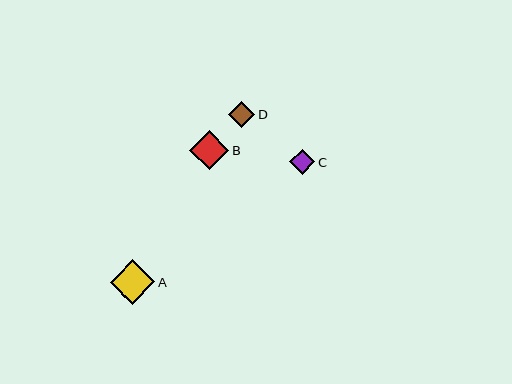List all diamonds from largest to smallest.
From largest to smallest: A, B, D, C.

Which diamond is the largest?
Diamond A is the largest with a size of approximately 44 pixels.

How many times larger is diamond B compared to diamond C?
Diamond B is approximately 1.6 times the size of diamond C.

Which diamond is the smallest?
Diamond C is the smallest with a size of approximately 25 pixels.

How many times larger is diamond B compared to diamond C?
Diamond B is approximately 1.6 times the size of diamond C.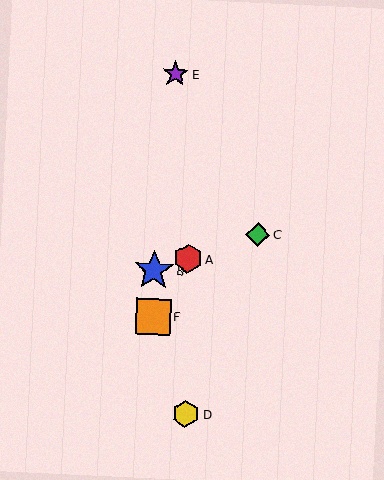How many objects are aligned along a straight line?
3 objects (A, B, C) are aligned along a straight line.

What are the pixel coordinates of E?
Object E is at (175, 74).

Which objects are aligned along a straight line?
Objects A, B, C are aligned along a straight line.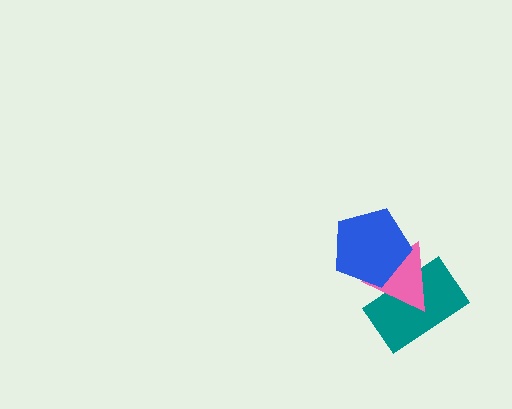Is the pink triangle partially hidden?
Yes, it is partially covered by another shape.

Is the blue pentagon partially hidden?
No, no other shape covers it.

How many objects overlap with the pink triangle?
2 objects overlap with the pink triangle.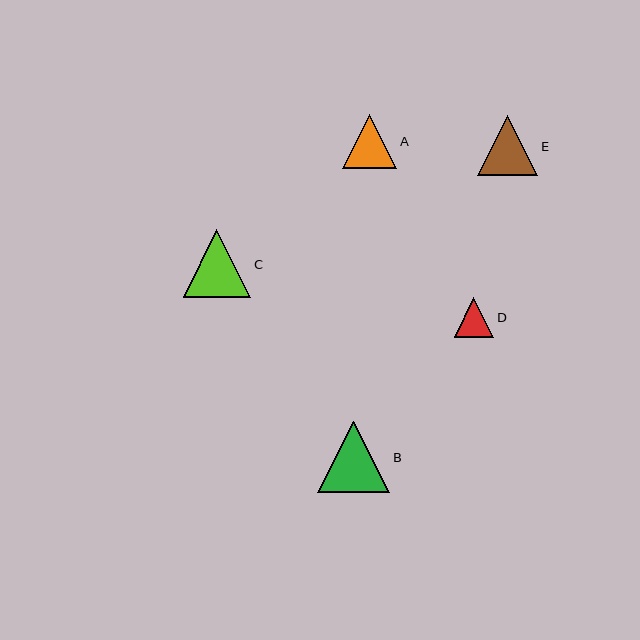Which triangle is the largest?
Triangle B is the largest with a size of approximately 72 pixels.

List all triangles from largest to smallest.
From largest to smallest: B, C, E, A, D.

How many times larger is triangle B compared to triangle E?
Triangle B is approximately 1.2 times the size of triangle E.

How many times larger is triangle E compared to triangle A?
Triangle E is approximately 1.1 times the size of triangle A.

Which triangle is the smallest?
Triangle D is the smallest with a size of approximately 39 pixels.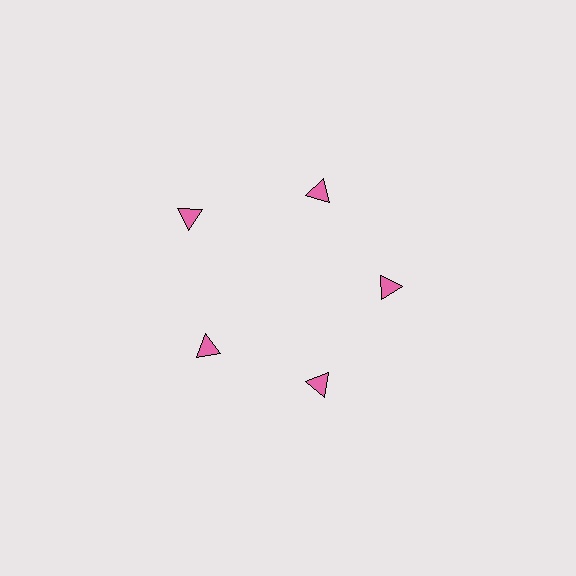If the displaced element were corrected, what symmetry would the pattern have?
It would have 5-fold rotational symmetry — the pattern would map onto itself every 72 degrees.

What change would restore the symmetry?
The symmetry would be restored by moving it inward, back onto the ring so that all 5 triangles sit at equal angles and equal distance from the center.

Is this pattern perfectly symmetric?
No. The 5 pink triangles are arranged in a ring, but one element near the 10 o'clock position is pushed outward from the center, breaking the 5-fold rotational symmetry.